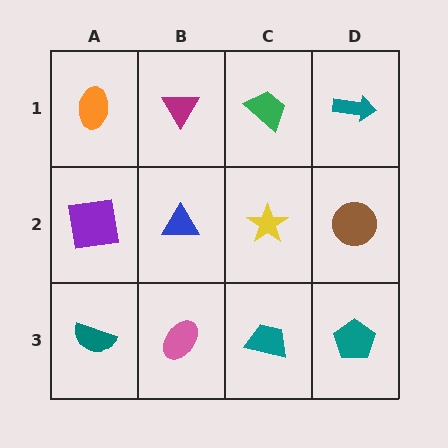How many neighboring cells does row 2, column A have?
3.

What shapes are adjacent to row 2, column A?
An orange ellipse (row 1, column A), a teal semicircle (row 3, column A), a blue triangle (row 2, column B).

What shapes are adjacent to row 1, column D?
A brown circle (row 2, column D), a green trapezoid (row 1, column C).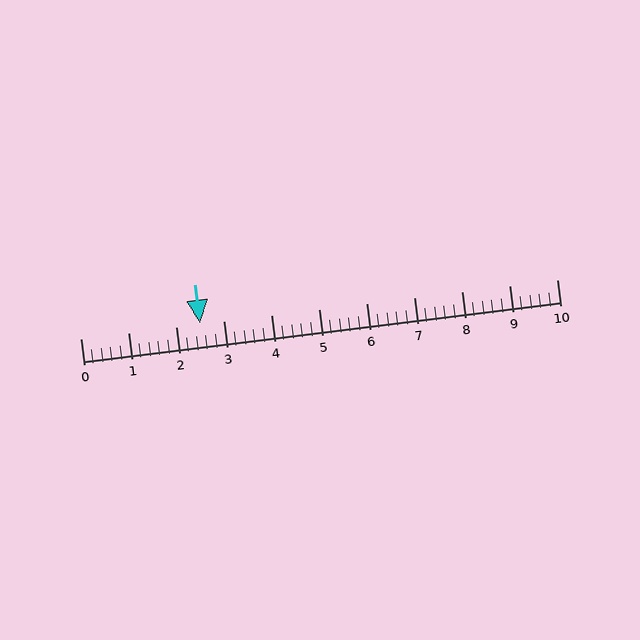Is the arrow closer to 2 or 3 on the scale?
The arrow is closer to 3.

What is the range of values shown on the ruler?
The ruler shows values from 0 to 10.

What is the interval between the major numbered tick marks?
The major tick marks are spaced 1 units apart.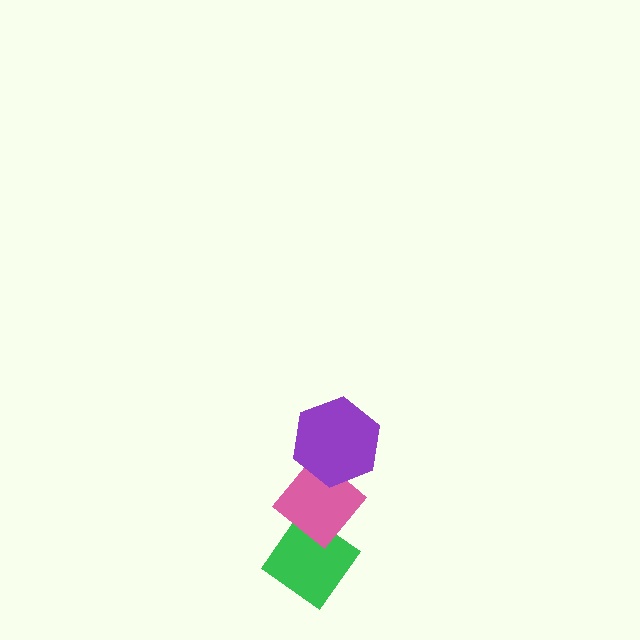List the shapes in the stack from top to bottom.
From top to bottom: the purple hexagon, the pink diamond, the green diamond.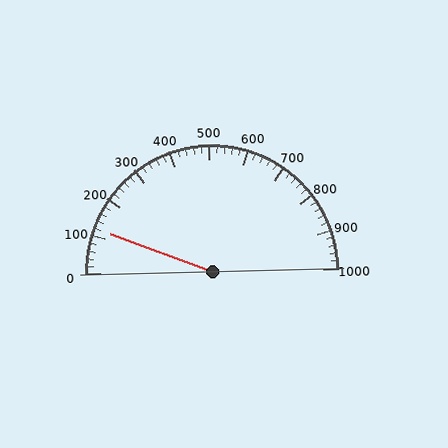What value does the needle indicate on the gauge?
The needle indicates approximately 120.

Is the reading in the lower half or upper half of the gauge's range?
The reading is in the lower half of the range (0 to 1000).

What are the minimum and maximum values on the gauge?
The gauge ranges from 0 to 1000.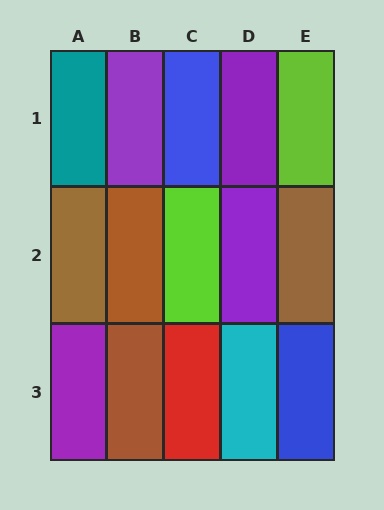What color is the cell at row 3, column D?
Cyan.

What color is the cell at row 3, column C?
Red.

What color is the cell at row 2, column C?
Lime.